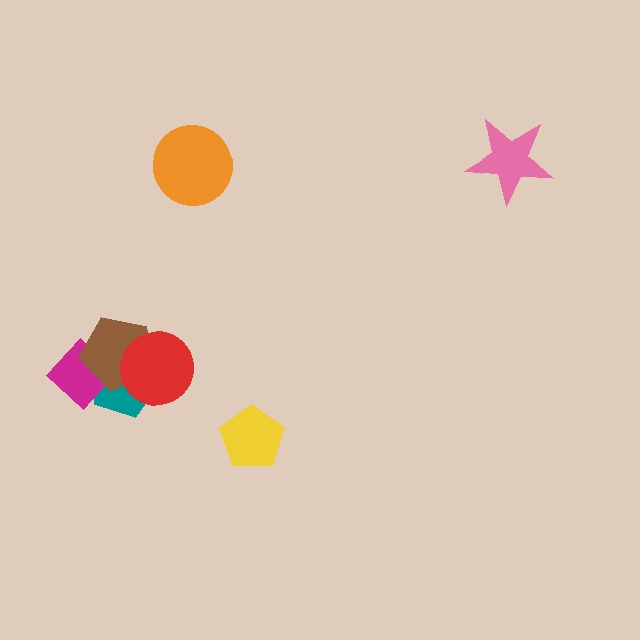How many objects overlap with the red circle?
2 objects overlap with the red circle.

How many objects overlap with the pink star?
0 objects overlap with the pink star.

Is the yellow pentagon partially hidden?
No, no other shape covers it.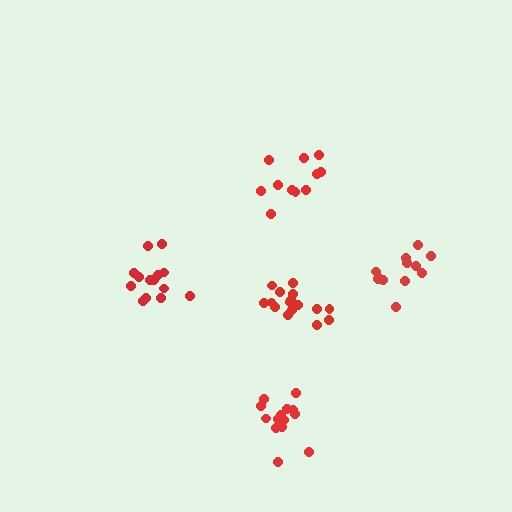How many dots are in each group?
Group 1: 16 dots, Group 2: 14 dots, Group 3: 14 dots, Group 4: 12 dots, Group 5: 11 dots (67 total).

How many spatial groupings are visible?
There are 5 spatial groupings.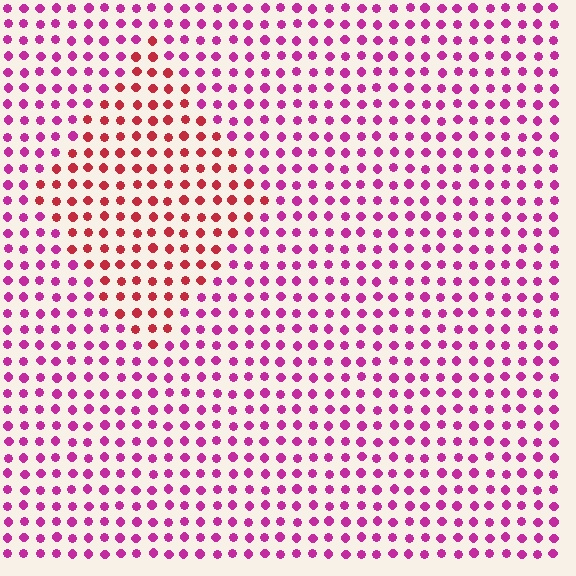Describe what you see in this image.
The image is filled with small magenta elements in a uniform arrangement. A diamond-shaped region is visible where the elements are tinted to a slightly different hue, forming a subtle color boundary.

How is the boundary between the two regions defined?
The boundary is defined purely by a slight shift in hue (about 38 degrees). Spacing, size, and orientation are identical on both sides.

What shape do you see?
I see a diamond.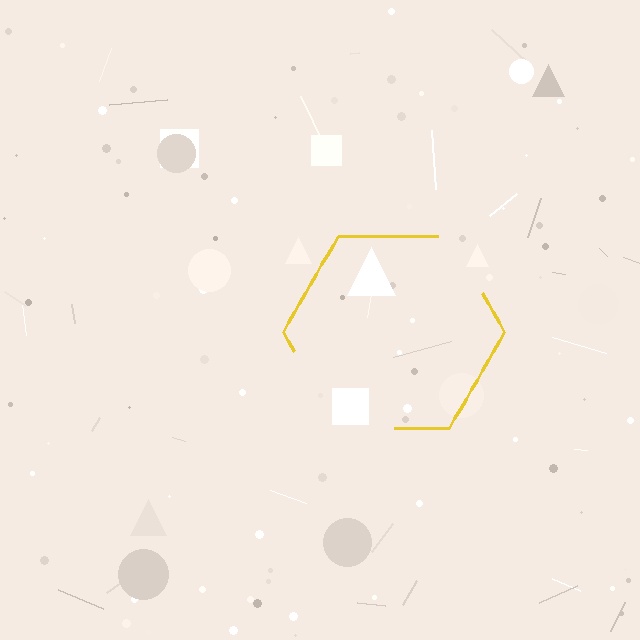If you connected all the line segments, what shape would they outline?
They would outline a hexagon.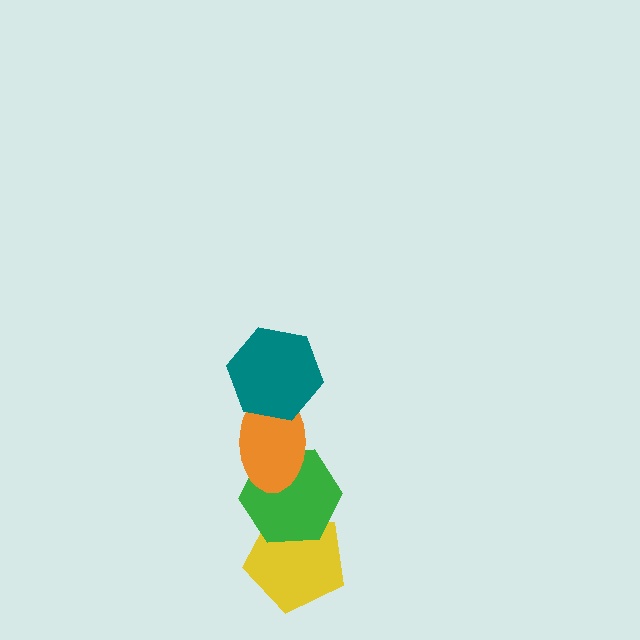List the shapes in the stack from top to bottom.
From top to bottom: the teal hexagon, the orange ellipse, the green hexagon, the yellow pentagon.